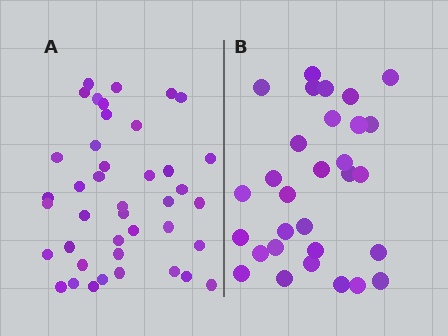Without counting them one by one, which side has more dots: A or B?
Region A (the left region) has more dots.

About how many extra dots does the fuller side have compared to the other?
Region A has roughly 12 or so more dots than region B.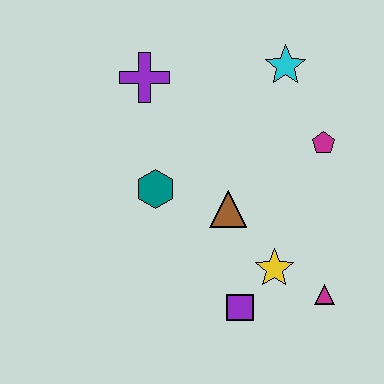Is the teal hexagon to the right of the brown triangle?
No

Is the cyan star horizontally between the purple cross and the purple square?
No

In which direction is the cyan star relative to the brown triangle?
The cyan star is above the brown triangle.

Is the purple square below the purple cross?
Yes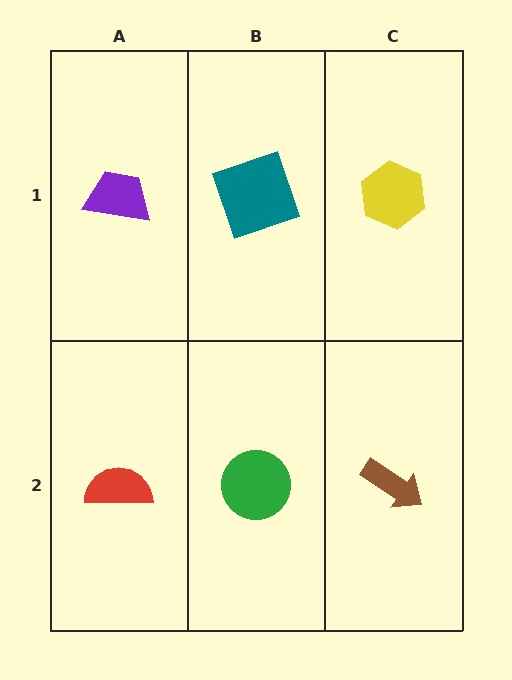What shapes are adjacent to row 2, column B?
A teal square (row 1, column B), a red semicircle (row 2, column A), a brown arrow (row 2, column C).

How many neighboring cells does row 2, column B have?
3.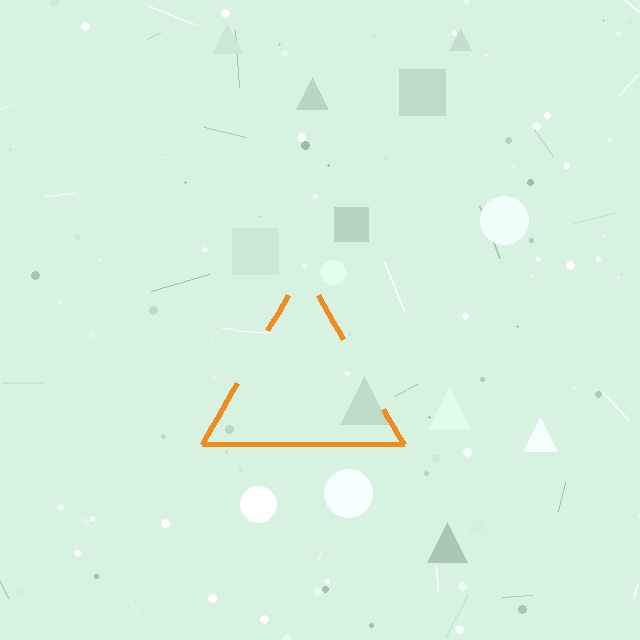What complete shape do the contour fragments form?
The contour fragments form a triangle.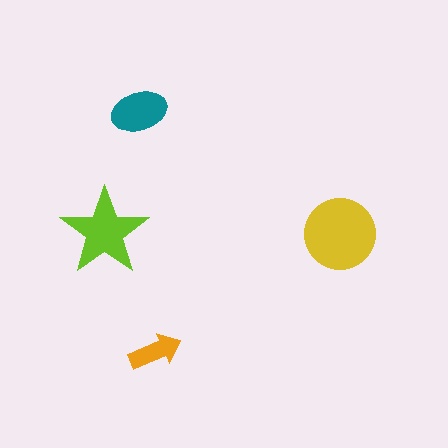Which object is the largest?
The yellow circle.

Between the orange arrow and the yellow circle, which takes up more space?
The yellow circle.